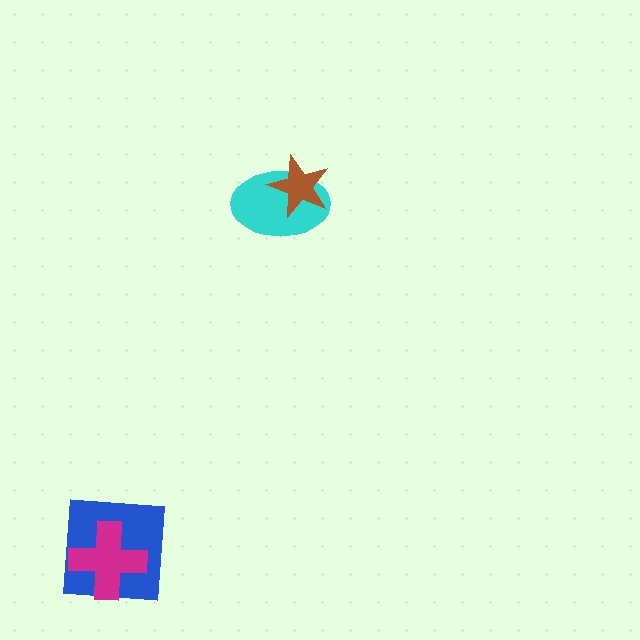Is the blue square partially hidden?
Yes, it is partially covered by another shape.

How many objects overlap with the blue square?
1 object overlaps with the blue square.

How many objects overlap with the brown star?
1 object overlaps with the brown star.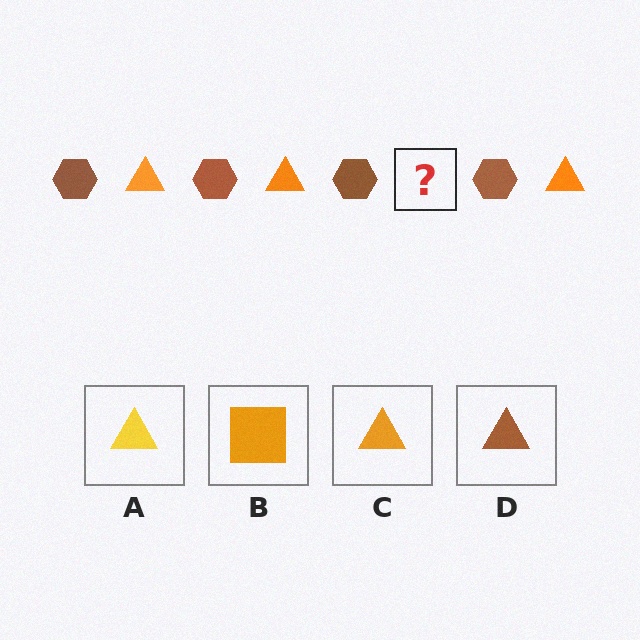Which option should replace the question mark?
Option C.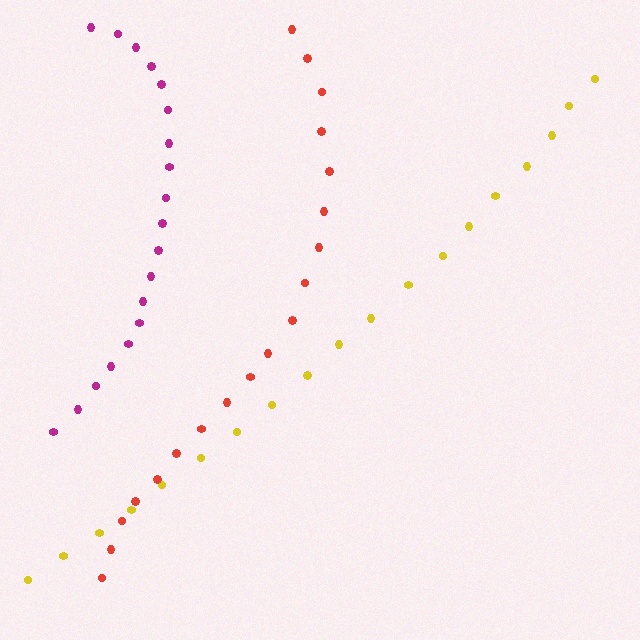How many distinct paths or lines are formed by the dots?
There are 3 distinct paths.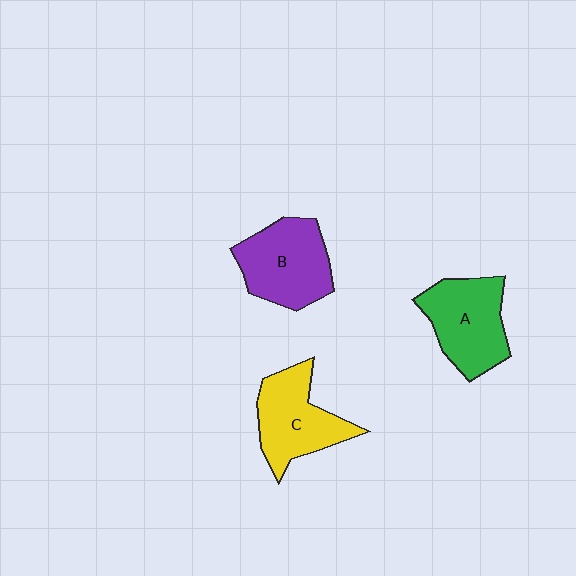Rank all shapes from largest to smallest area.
From largest to smallest: B (purple), A (green), C (yellow).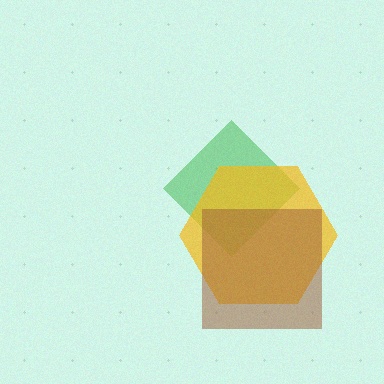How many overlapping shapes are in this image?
There are 3 overlapping shapes in the image.